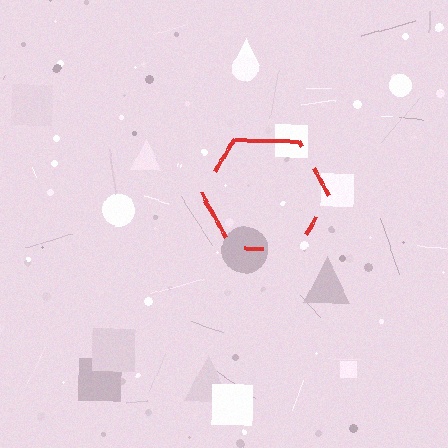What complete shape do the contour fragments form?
The contour fragments form a hexagon.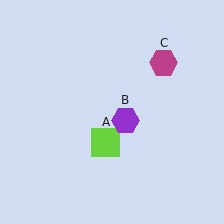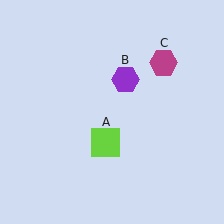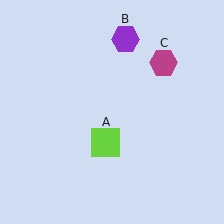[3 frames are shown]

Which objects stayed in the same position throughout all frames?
Lime square (object A) and magenta hexagon (object C) remained stationary.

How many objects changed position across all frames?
1 object changed position: purple hexagon (object B).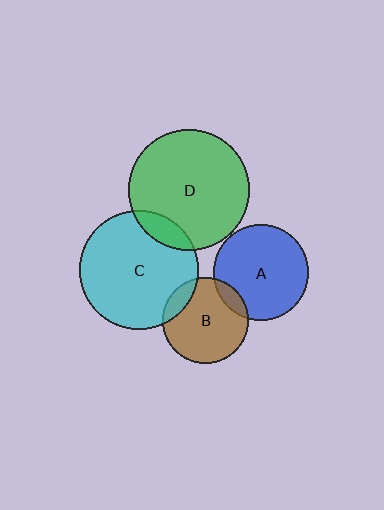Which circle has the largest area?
Circle D (green).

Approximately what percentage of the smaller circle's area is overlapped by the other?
Approximately 10%.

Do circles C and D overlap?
Yes.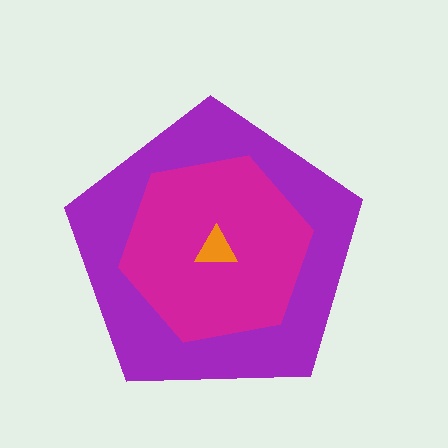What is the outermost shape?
The purple pentagon.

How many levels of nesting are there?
3.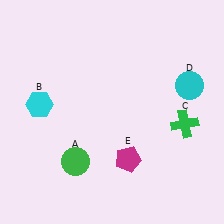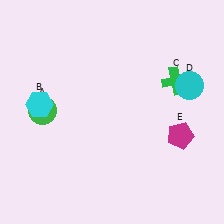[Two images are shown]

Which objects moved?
The objects that moved are: the green circle (A), the green cross (C), the magenta pentagon (E).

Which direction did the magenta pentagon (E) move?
The magenta pentagon (E) moved right.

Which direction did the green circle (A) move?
The green circle (A) moved up.